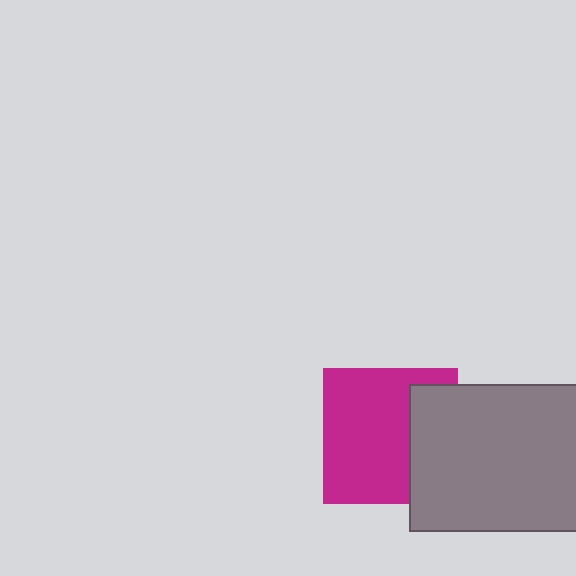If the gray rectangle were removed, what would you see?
You would see the complete magenta square.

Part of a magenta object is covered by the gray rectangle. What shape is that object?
It is a square.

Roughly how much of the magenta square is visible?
Most of it is visible (roughly 68%).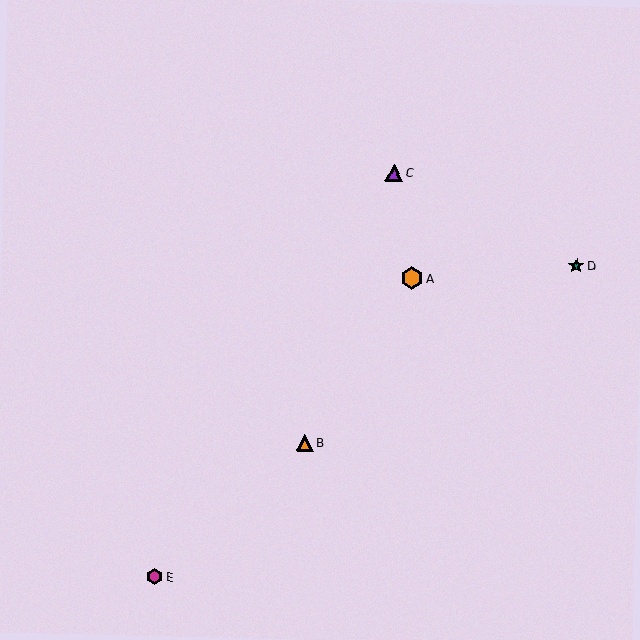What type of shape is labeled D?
Shape D is a teal star.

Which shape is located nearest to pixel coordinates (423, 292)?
The orange hexagon (labeled A) at (412, 278) is nearest to that location.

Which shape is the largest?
The orange hexagon (labeled A) is the largest.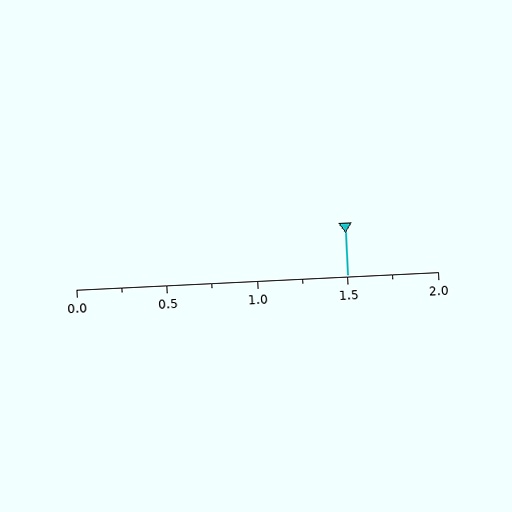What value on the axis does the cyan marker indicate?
The marker indicates approximately 1.5.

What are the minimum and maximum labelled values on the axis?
The axis runs from 0.0 to 2.0.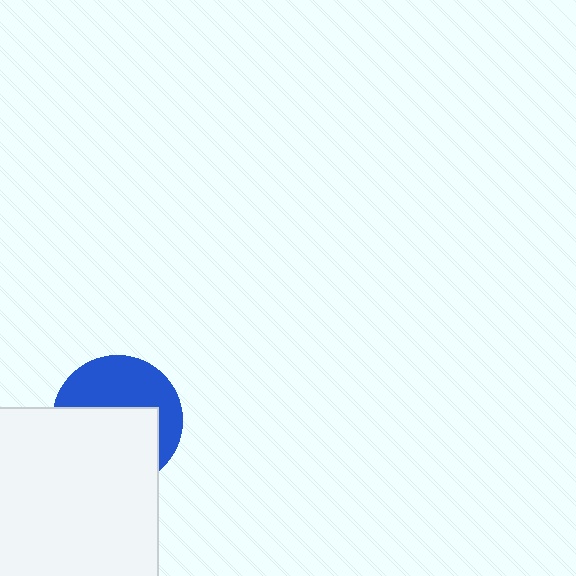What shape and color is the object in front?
The object in front is a white square.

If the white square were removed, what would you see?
You would see the complete blue circle.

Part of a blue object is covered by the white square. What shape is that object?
It is a circle.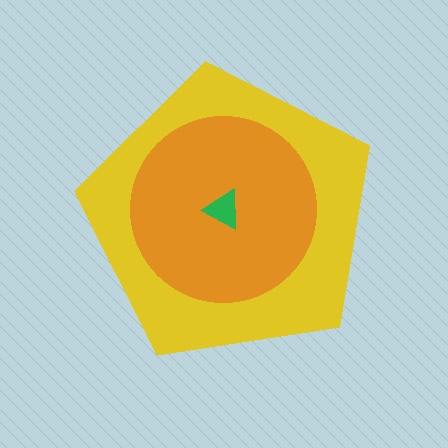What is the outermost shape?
The yellow pentagon.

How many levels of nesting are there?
3.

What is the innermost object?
The green triangle.